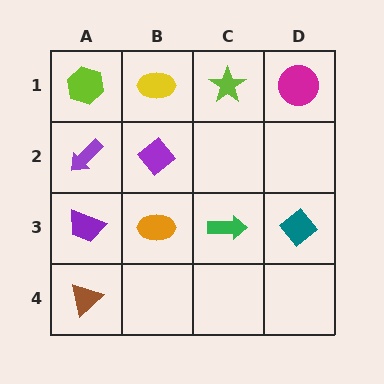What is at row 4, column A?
A brown triangle.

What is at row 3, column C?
A green arrow.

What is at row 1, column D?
A magenta circle.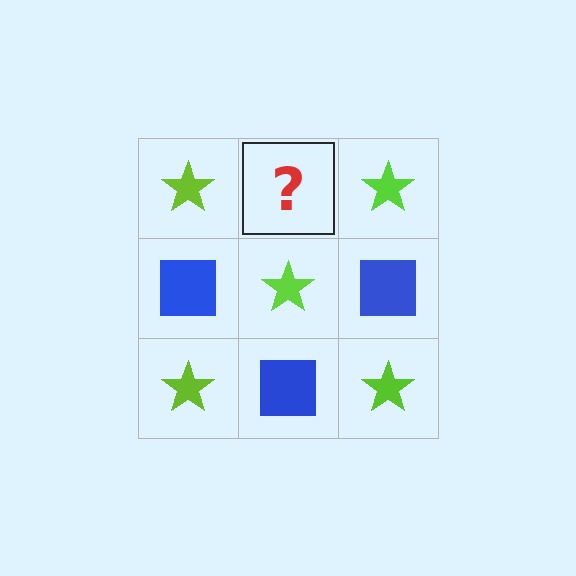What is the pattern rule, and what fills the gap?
The rule is that it alternates lime star and blue square in a checkerboard pattern. The gap should be filled with a blue square.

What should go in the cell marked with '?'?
The missing cell should contain a blue square.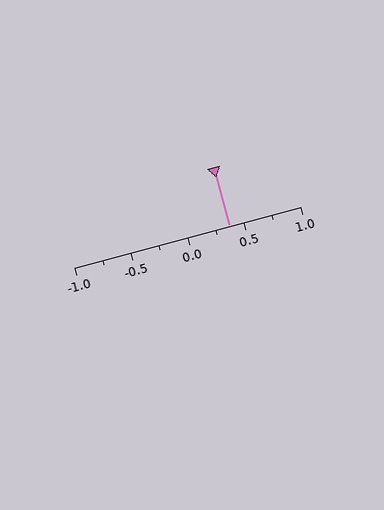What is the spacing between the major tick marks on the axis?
The major ticks are spaced 0.5 apart.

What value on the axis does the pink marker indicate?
The marker indicates approximately 0.38.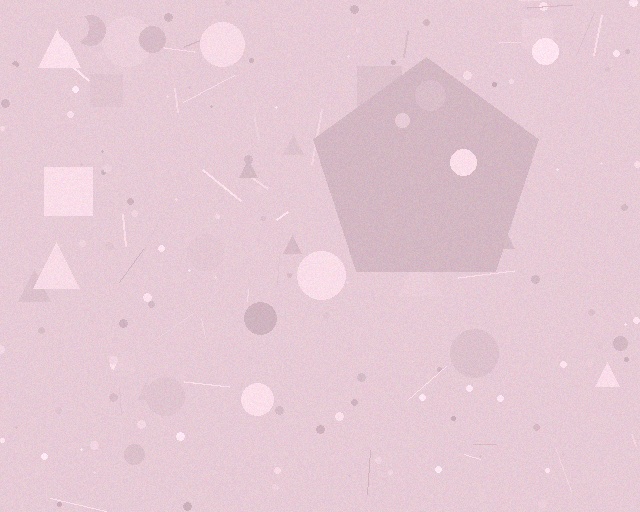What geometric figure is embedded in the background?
A pentagon is embedded in the background.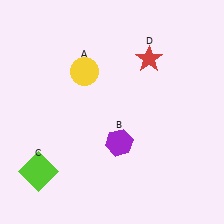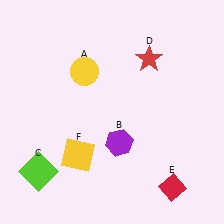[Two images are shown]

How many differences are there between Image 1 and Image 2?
There are 2 differences between the two images.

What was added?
A red diamond (E), a yellow square (F) were added in Image 2.